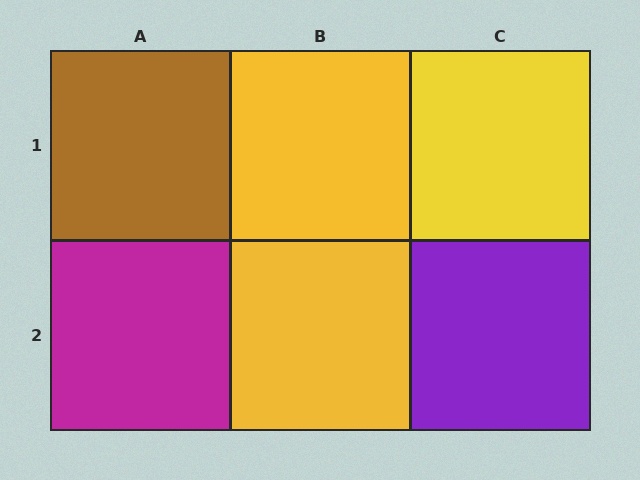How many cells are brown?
1 cell is brown.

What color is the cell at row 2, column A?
Magenta.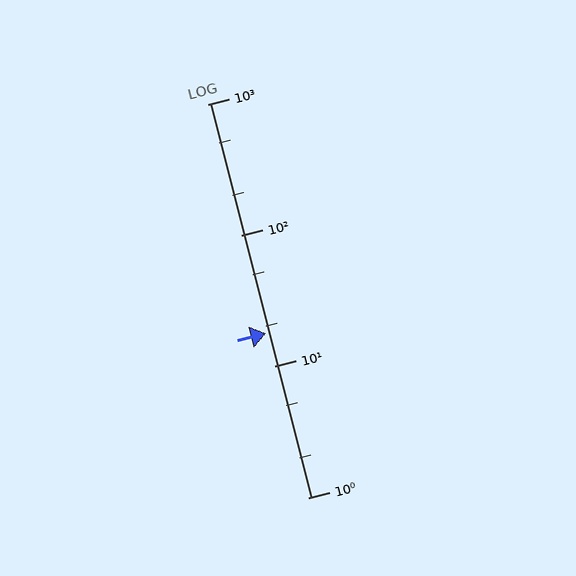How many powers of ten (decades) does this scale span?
The scale spans 3 decades, from 1 to 1000.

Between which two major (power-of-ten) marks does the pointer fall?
The pointer is between 10 and 100.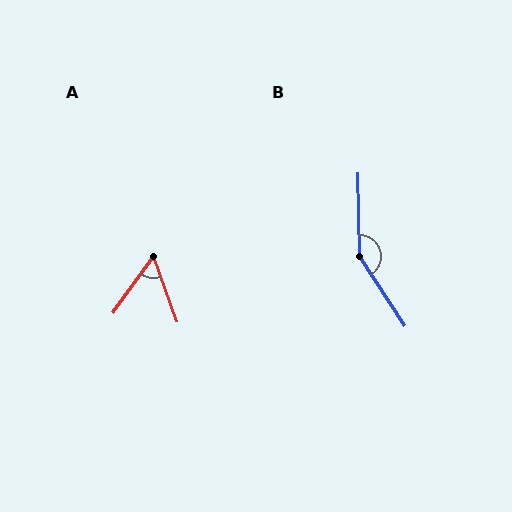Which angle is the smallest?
A, at approximately 55 degrees.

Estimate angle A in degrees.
Approximately 55 degrees.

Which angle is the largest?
B, at approximately 148 degrees.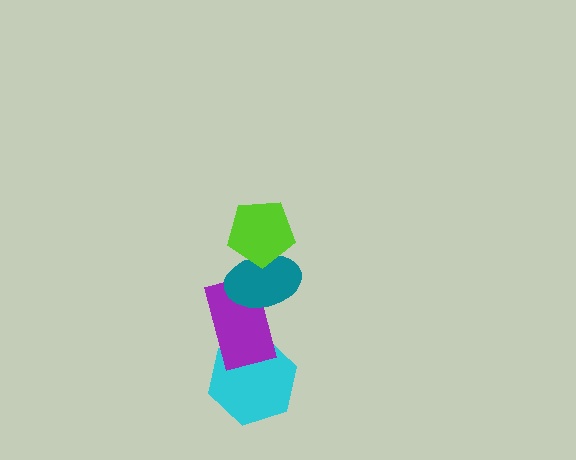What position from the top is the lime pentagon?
The lime pentagon is 1st from the top.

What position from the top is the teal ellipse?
The teal ellipse is 2nd from the top.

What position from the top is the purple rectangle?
The purple rectangle is 3rd from the top.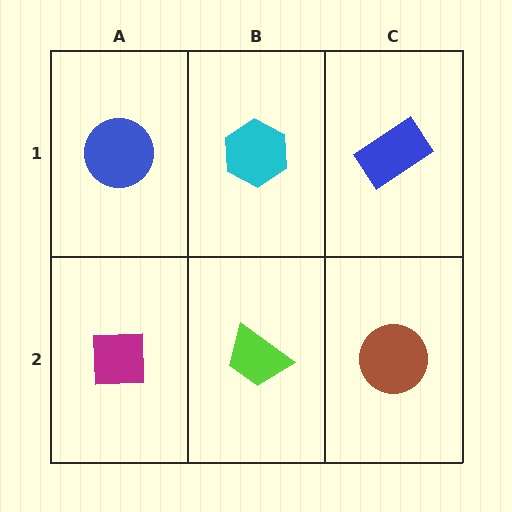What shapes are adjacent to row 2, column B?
A cyan hexagon (row 1, column B), a magenta square (row 2, column A), a brown circle (row 2, column C).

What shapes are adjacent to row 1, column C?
A brown circle (row 2, column C), a cyan hexagon (row 1, column B).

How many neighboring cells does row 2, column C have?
2.